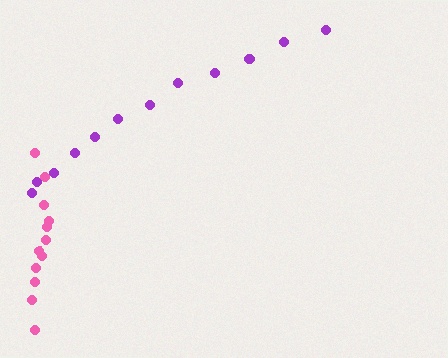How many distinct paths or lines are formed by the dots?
There are 2 distinct paths.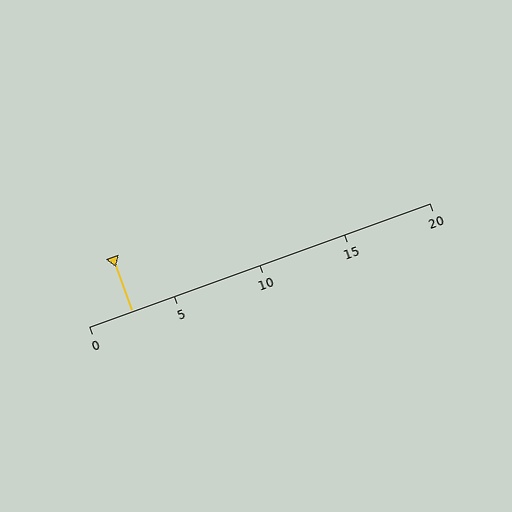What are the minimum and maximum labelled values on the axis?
The axis runs from 0 to 20.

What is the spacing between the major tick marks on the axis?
The major ticks are spaced 5 apart.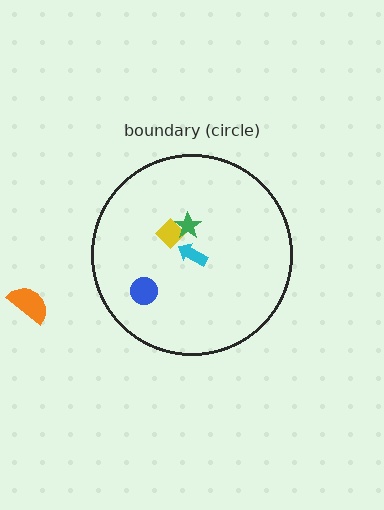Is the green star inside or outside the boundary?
Inside.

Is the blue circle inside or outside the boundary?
Inside.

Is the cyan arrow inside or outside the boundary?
Inside.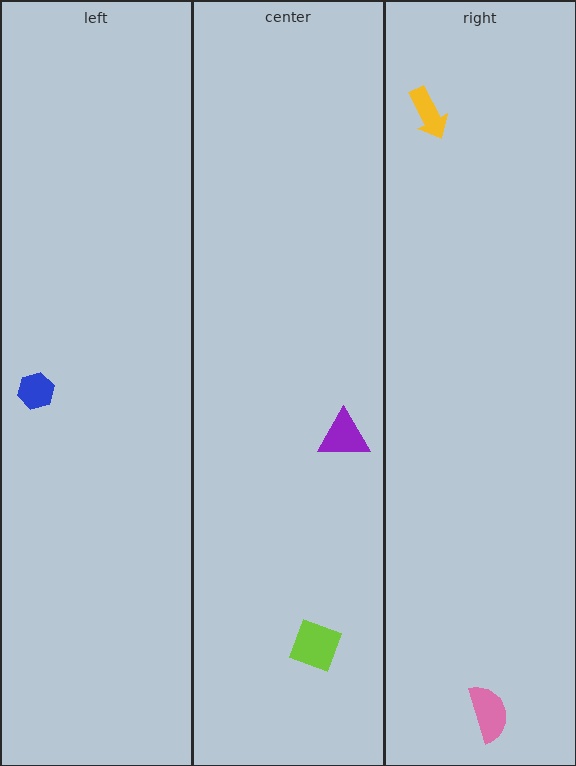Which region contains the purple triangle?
The center region.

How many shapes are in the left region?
1.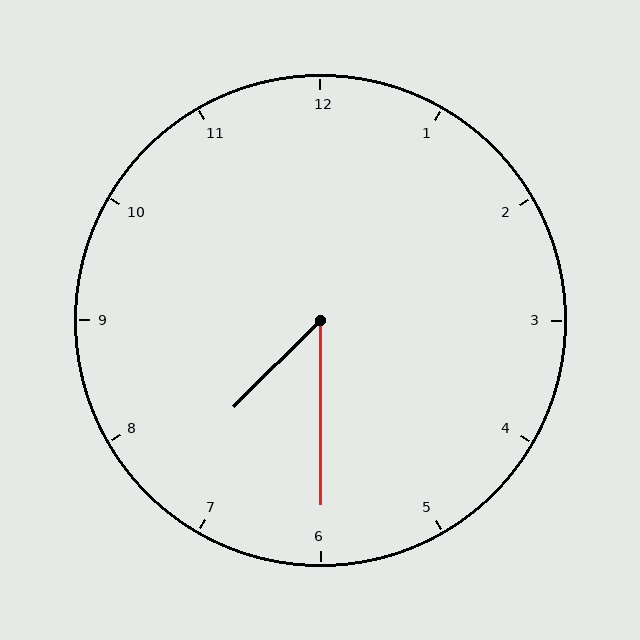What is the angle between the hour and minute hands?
Approximately 45 degrees.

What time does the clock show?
7:30.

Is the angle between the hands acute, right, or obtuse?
It is acute.